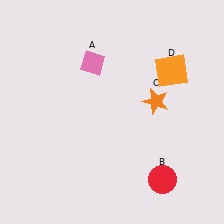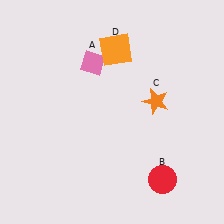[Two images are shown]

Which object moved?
The orange square (D) moved left.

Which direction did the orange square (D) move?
The orange square (D) moved left.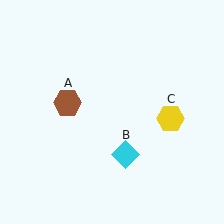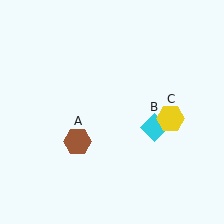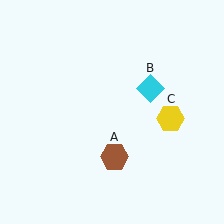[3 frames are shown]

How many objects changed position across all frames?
2 objects changed position: brown hexagon (object A), cyan diamond (object B).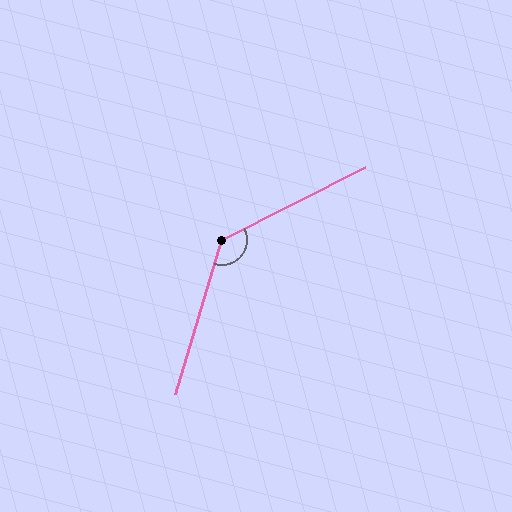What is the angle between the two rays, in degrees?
Approximately 133 degrees.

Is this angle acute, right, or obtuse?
It is obtuse.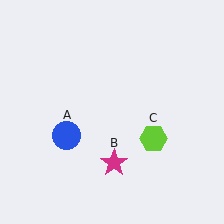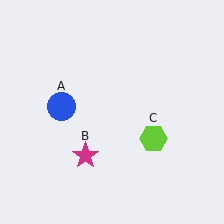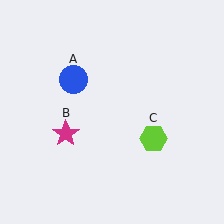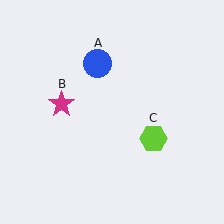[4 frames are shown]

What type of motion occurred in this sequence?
The blue circle (object A), magenta star (object B) rotated clockwise around the center of the scene.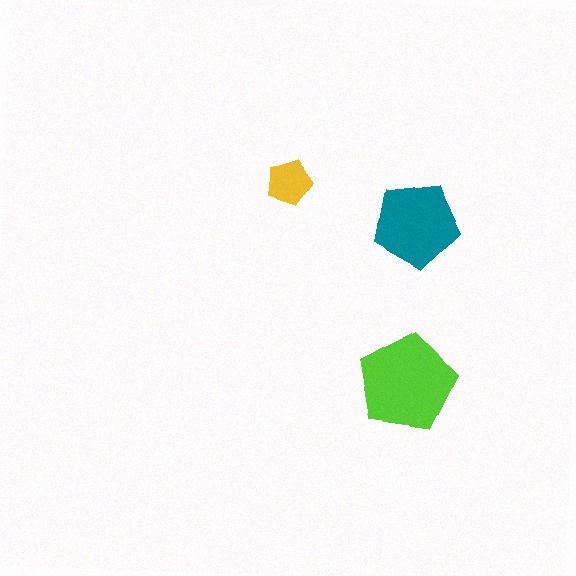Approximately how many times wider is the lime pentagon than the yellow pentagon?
About 2 times wider.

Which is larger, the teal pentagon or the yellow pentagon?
The teal one.